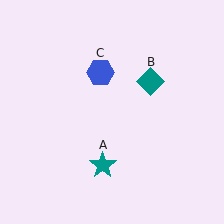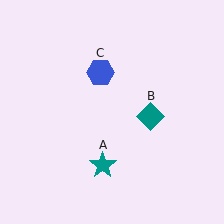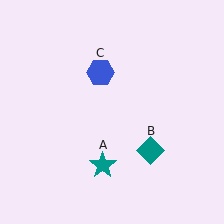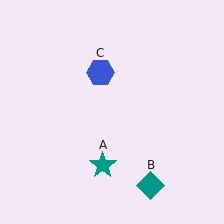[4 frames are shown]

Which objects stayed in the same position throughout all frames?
Teal star (object A) and blue hexagon (object C) remained stationary.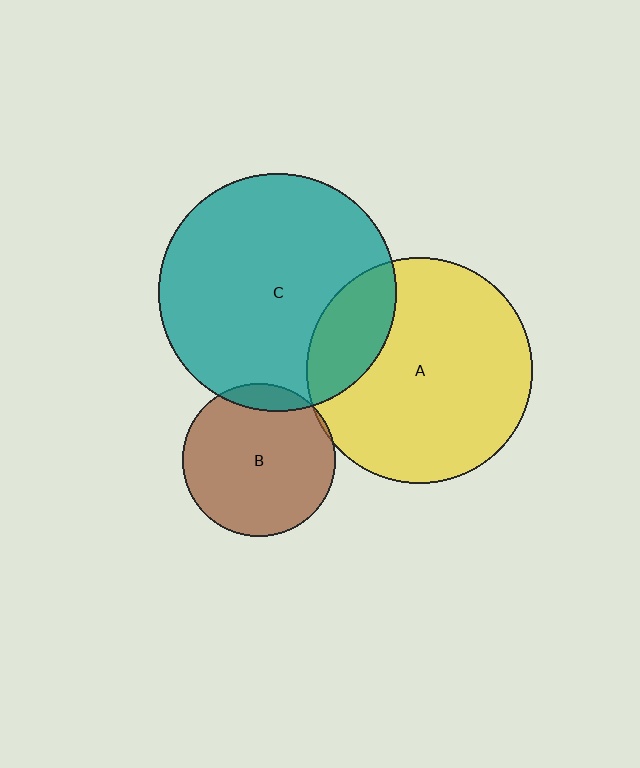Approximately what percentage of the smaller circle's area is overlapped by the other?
Approximately 5%.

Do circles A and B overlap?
Yes.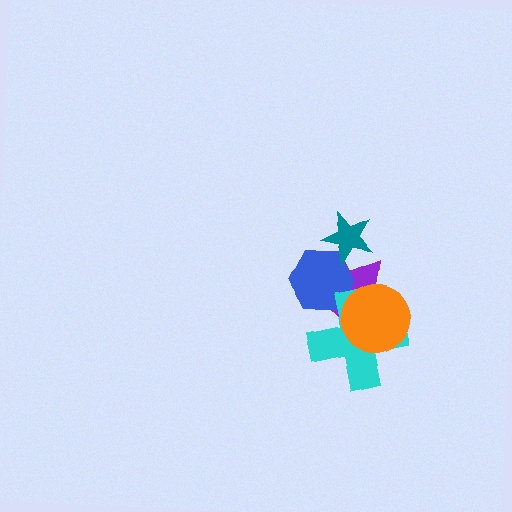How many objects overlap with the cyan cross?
3 objects overlap with the cyan cross.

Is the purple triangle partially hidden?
Yes, it is partially covered by another shape.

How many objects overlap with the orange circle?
2 objects overlap with the orange circle.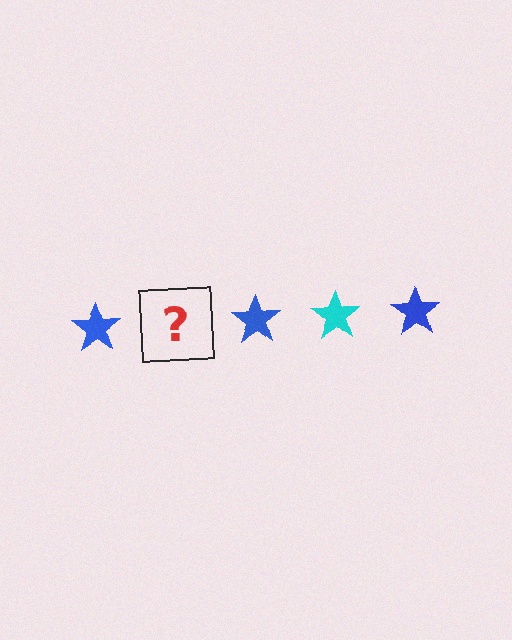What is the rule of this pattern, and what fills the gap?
The rule is that the pattern cycles through blue, cyan stars. The gap should be filled with a cyan star.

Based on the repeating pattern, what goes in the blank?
The blank should be a cyan star.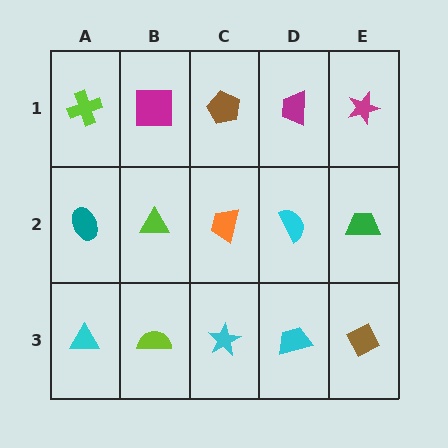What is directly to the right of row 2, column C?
A cyan semicircle.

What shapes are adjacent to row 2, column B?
A magenta square (row 1, column B), a lime semicircle (row 3, column B), a teal ellipse (row 2, column A), an orange trapezoid (row 2, column C).